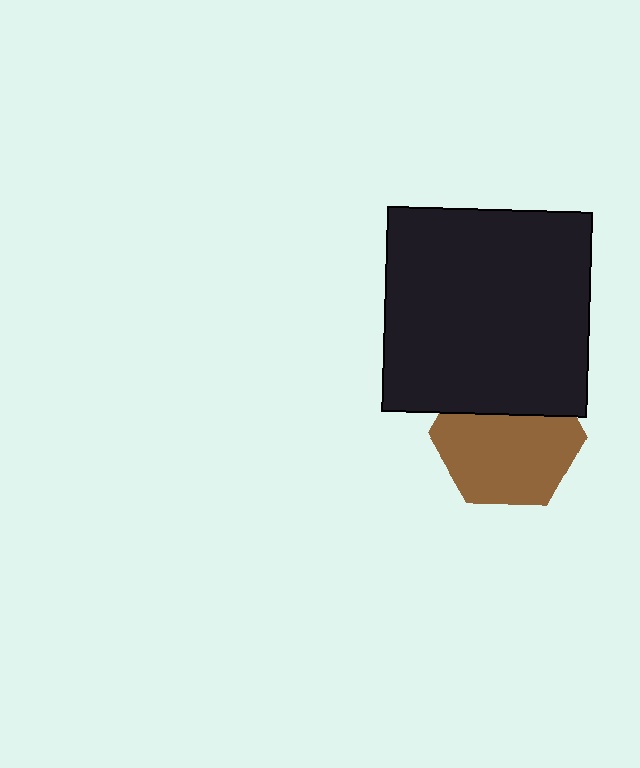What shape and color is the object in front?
The object in front is a black square.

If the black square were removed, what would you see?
You would see the complete brown hexagon.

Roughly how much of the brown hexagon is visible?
Most of it is visible (roughly 68%).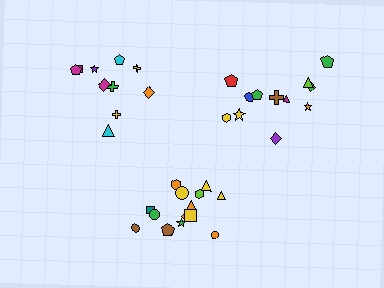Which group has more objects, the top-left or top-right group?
The top-right group.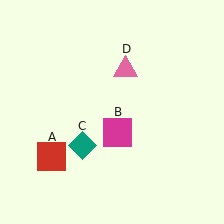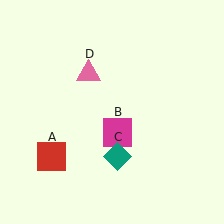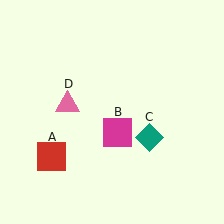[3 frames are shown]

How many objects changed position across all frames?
2 objects changed position: teal diamond (object C), pink triangle (object D).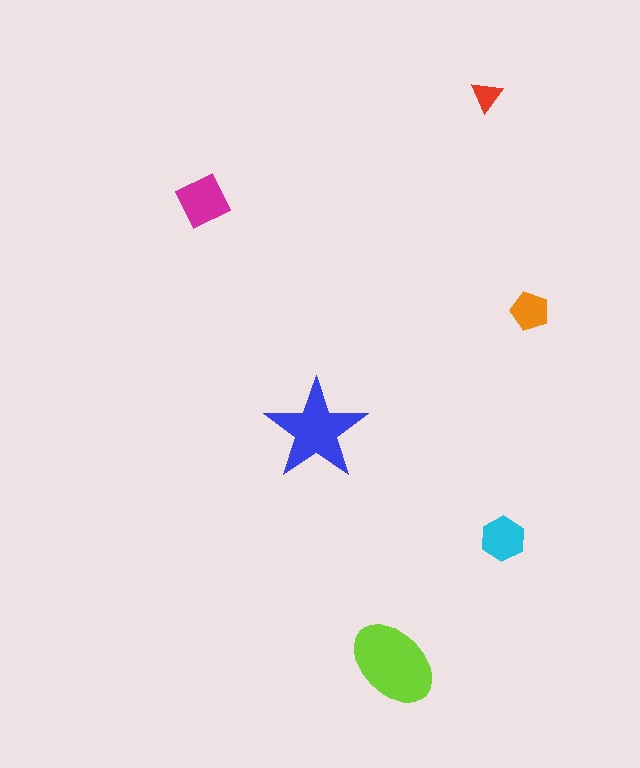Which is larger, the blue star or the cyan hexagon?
The blue star.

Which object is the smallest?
The red triangle.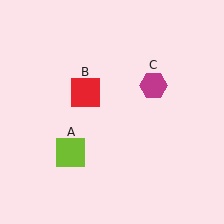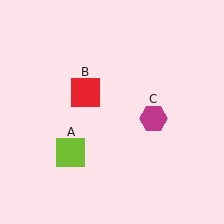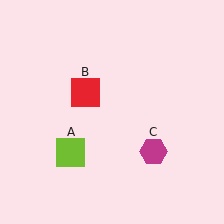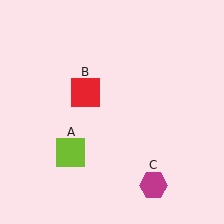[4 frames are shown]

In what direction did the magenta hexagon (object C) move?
The magenta hexagon (object C) moved down.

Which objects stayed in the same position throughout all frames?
Lime square (object A) and red square (object B) remained stationary.